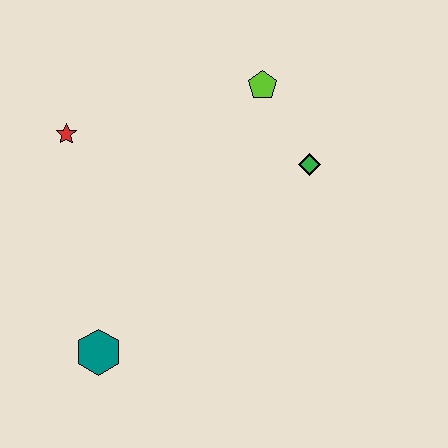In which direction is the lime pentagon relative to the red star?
The lime pentagon is to the right of the red star.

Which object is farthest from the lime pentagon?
The teal hexagon is farthest from the lime pentagon.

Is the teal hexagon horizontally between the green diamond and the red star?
Yes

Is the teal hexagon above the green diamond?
No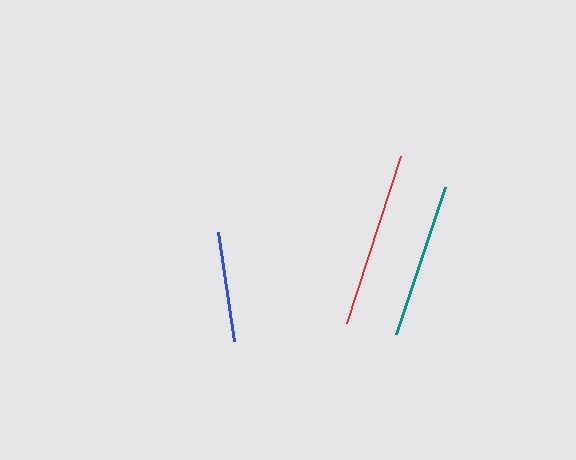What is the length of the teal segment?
The teal segment is approximately 154 pixels long.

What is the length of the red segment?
The red segment is approximately 175 pixels long.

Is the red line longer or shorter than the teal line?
The red line is longer than the teal line.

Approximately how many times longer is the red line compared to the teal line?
The red line is approximately 1.1 times the length of the teal line.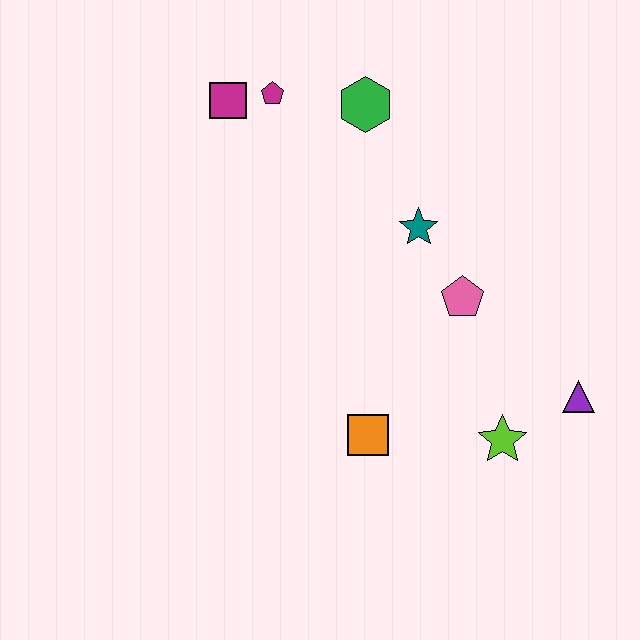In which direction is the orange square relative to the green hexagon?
The orange square is below the green hexagon.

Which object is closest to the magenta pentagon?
The magenta square is closest to the magenta pentagon.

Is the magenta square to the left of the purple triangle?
Yes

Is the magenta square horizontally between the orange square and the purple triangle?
No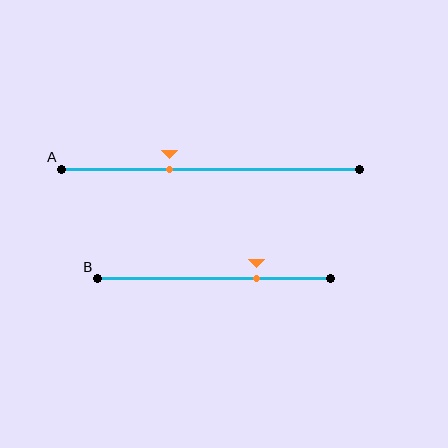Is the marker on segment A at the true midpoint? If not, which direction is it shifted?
No, the marker on segment A is shifted to the left by about 14% of the segment length.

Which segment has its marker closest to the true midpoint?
Segment A has its marker closest to the true midpoint.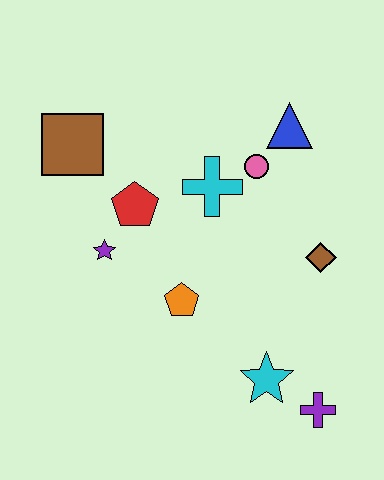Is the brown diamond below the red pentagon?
Yes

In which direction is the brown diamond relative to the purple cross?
The brown diamond is above the purple cross.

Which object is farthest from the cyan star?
The brown square is farthest from the cyan star.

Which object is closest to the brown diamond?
The pink circle is closest to the brown diamond.